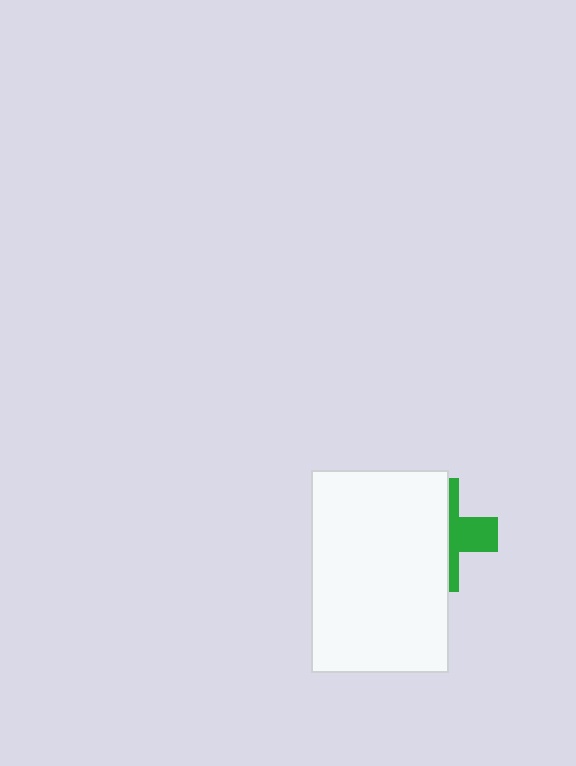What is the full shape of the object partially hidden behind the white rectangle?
The partially hidden object is a green cross.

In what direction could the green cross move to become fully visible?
The green cross could move right. That would shift it out from behind the white rectangle entirely.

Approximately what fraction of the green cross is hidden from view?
Roughly 64% of the green cross is hidden behind the white rectangle.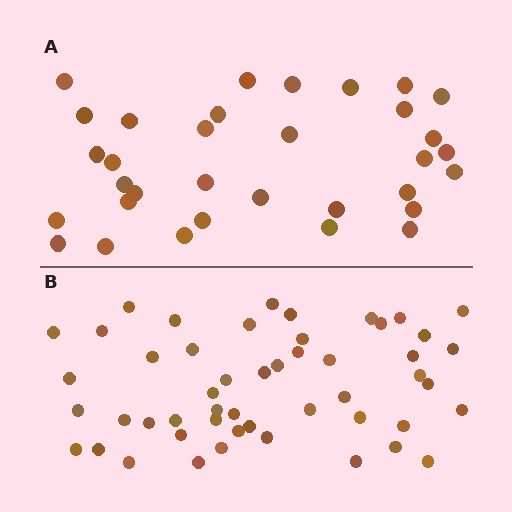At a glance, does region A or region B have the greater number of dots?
Region B (the bottom region) has more dots.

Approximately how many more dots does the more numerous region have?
Region B has approximately 15 more dots than region A.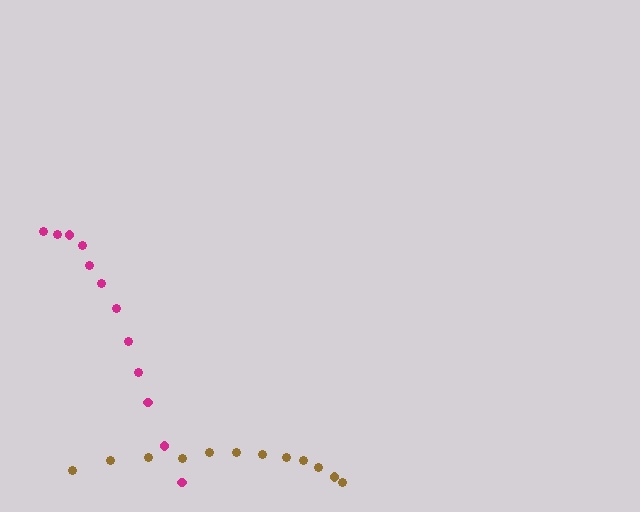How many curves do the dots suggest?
There are 2 distinct paths.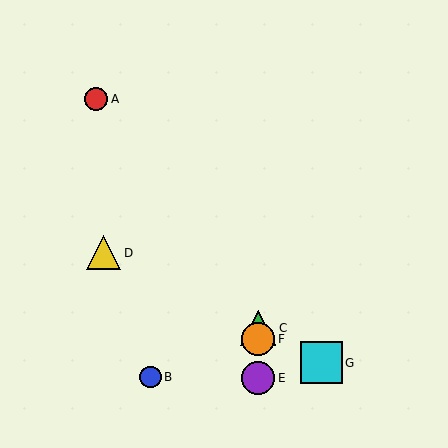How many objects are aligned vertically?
3 objects (C, E, F) are aligned vertically.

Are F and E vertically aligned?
Yes, both are at x≈258.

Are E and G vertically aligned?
No, E is at x≈258 and G is at x≈321.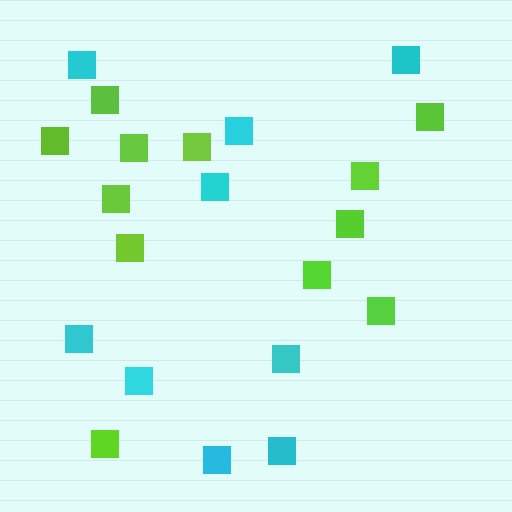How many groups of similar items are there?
There are 2 groups: one group of cyan squares (9) and one group of lime squares (12).